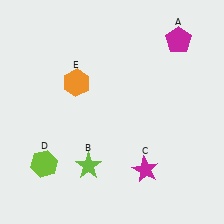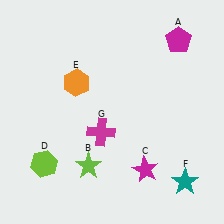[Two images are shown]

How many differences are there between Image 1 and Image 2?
There are 2 differences between the two images.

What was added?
A teal star (F), a magenta cross (G) were added in Image 2.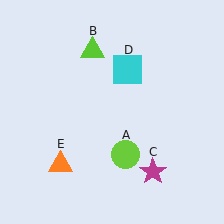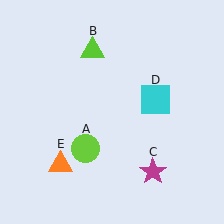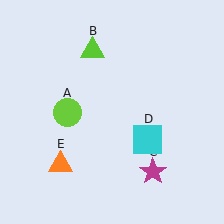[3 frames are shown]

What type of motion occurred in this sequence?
The lime circle (object A), cyan square (object D) rotated clockwise around the center of the scene.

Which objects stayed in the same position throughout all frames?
Lime triangle (object B) and magenta star (object C) and orange triangle (object E) remained stationary.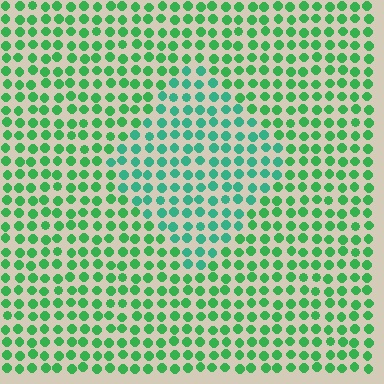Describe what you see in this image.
The image is filled with small green elements in a uniform arrangement. A diamond-shaped region is visible where the elements are tinted to a slightly different hue, forming a subtle color boundary.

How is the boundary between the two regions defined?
The boundary is defined purely by a slight shift in hue (about 29 degrees). Spacing, size, and orientation are identical on both sides.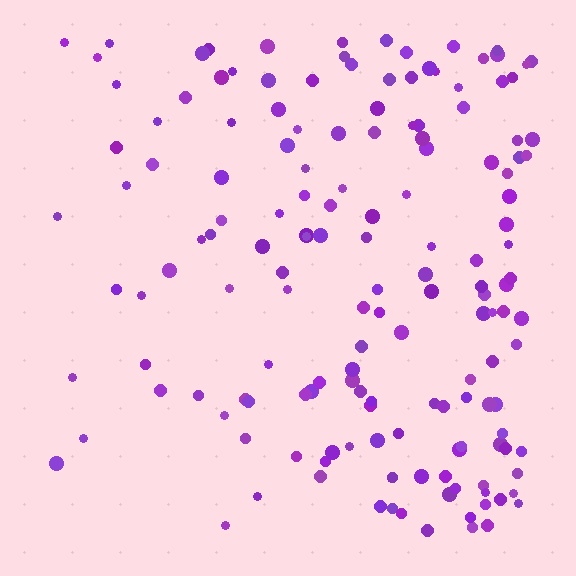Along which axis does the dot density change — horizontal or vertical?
Horizontal.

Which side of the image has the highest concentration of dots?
The right.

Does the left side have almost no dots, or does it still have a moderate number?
Still a moderate number, just noticeably fewer than the right.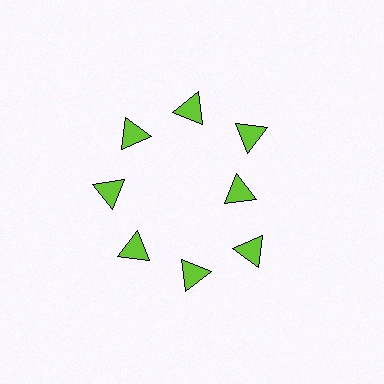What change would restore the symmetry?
The symmetry would be restored by moving it outward, back onto the ring so that all 8 triangles sit at equal angles and equal distance from the center.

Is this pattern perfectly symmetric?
No. The 8 lime triangles are arranged in a ring, but one element near the 3 o'clock position is pulled inward toward the center, breaking the 8-fold rotational symmetry.